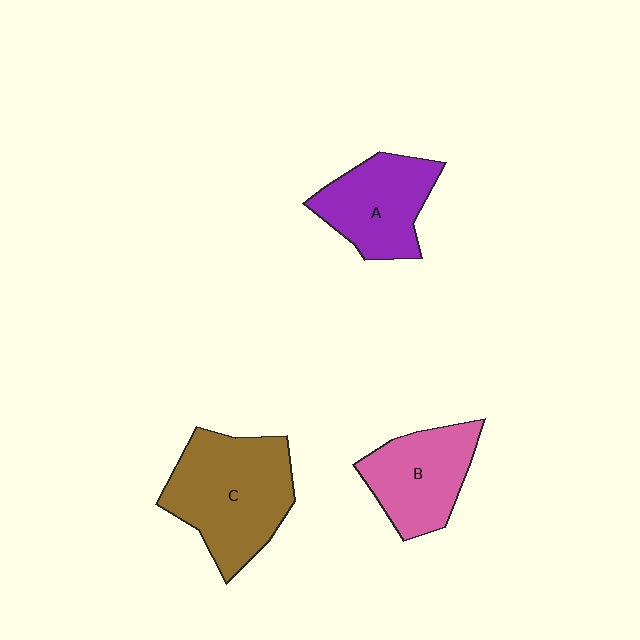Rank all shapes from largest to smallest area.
From largest to smallest: C (brown), A (purple), B (pink).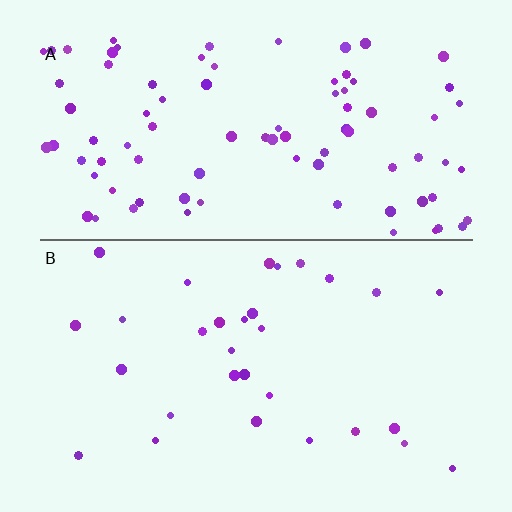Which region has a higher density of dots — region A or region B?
A (the top).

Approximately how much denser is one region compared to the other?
Approximately 2.9× — region A over region B.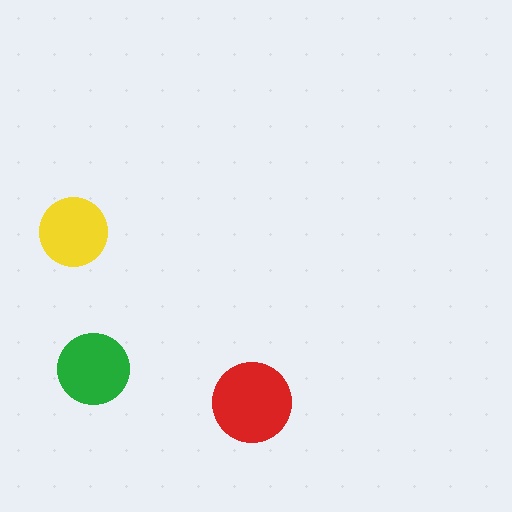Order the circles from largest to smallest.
the red one, the green one, the yellow one.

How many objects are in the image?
There are 3 objects in the image.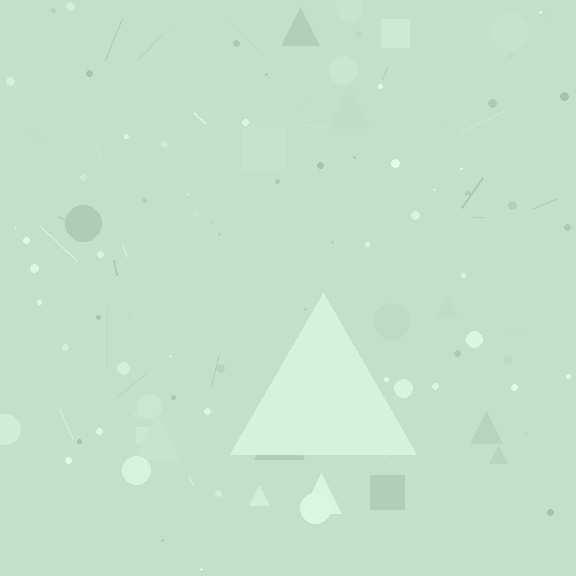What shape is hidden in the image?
A triangle is hidden in the image.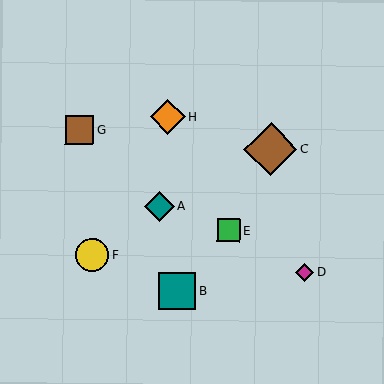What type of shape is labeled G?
Shape G is a brown square.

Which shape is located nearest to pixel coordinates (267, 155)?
The brown diamond (labeled C) at (271, 149) is nearest to that location.